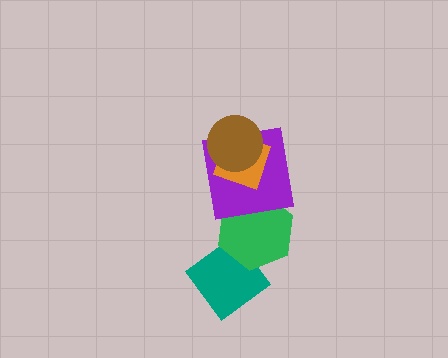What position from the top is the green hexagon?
The green hexagon is 4th from the top.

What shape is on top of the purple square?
The orange diamond is on top of the purple square.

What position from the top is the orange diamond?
The orange diamond is 2nd from the top.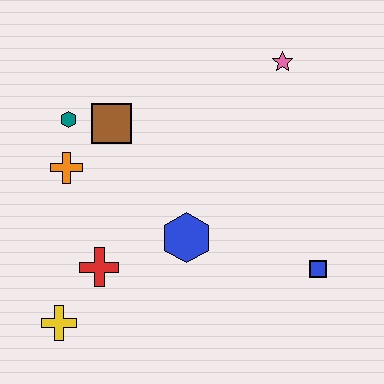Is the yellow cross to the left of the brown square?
Yes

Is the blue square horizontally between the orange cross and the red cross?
No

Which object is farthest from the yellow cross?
The pink star is farthest from the yellow cross.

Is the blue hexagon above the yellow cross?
Yes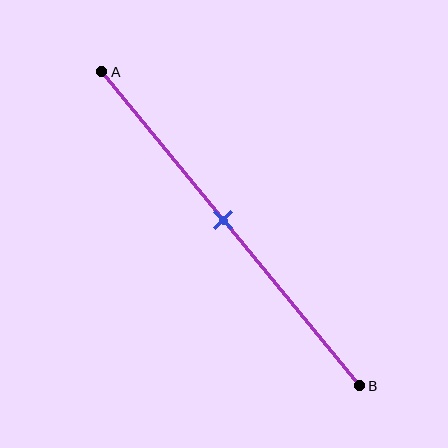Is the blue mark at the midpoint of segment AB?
Yes, the mark is approximately at the midpoint.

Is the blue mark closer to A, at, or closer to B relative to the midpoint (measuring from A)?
The blue mark is approximately at the midpoint of segment AB.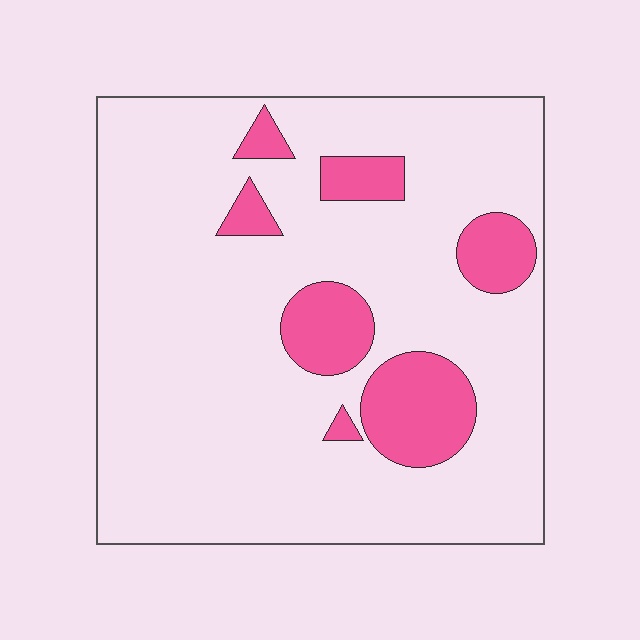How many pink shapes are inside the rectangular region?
7.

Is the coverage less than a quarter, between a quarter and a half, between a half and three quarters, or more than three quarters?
Less than a quarter.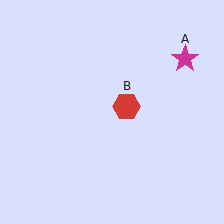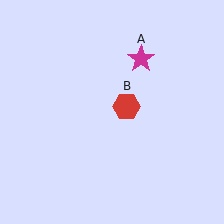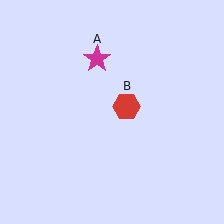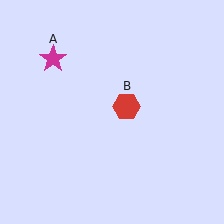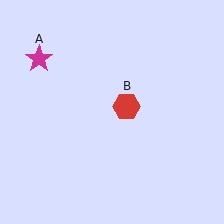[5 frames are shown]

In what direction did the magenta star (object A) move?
The magenta star (object A) moved left.